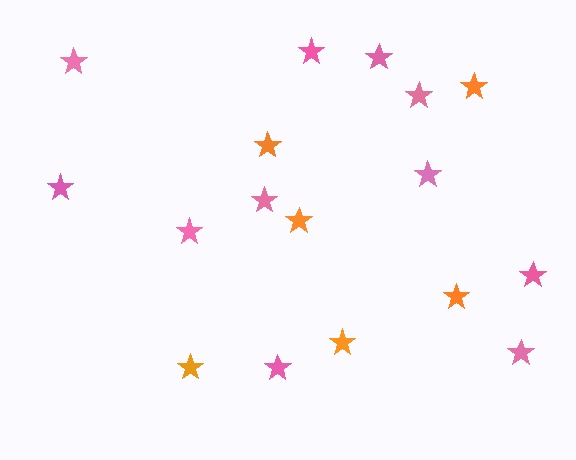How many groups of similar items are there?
There are 2 groups: one group of orange stars (6) and one group of pink stars (11).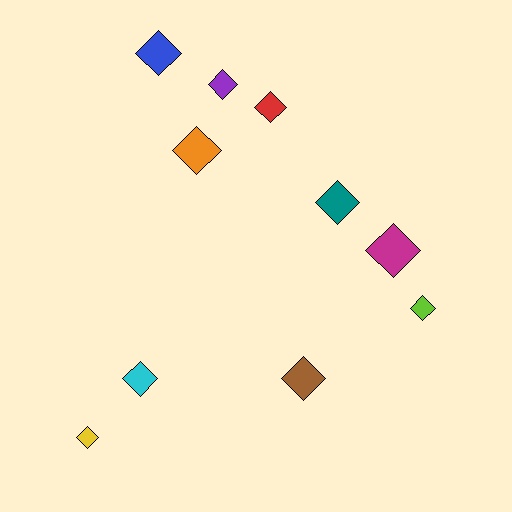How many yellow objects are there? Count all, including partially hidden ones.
There is 1 yellow object.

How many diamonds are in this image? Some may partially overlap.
There are 10 diamonds.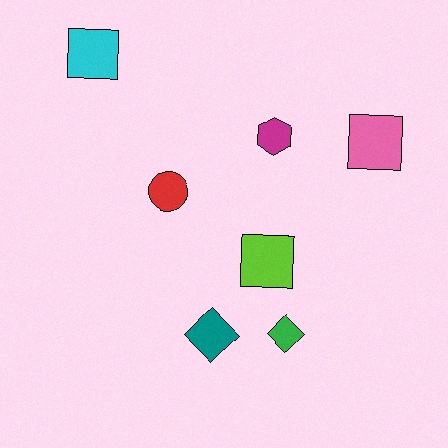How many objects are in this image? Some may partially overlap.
There are 7 objects.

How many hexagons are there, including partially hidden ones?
There is 1 hexagon.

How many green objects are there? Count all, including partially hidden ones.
There is 1 green object.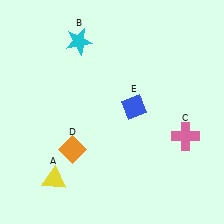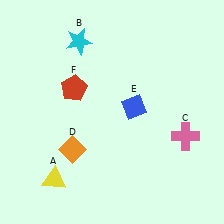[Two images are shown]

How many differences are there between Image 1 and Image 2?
There is 1 difference between the two images.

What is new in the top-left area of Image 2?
A red pentagon (F) was added in the top-left area of Image 2.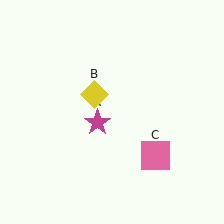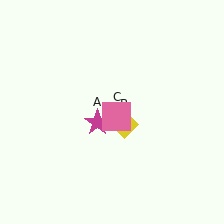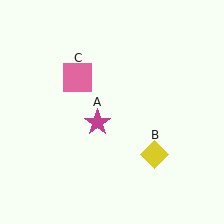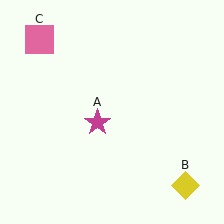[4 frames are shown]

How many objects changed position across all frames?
2 objects changed position: yellow diamond (object B), pink square (object C).